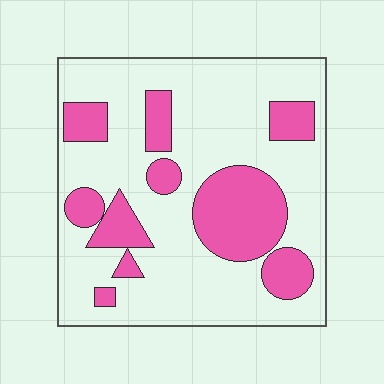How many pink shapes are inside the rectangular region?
10.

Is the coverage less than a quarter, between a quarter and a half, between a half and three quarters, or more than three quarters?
Between a quarter and a half.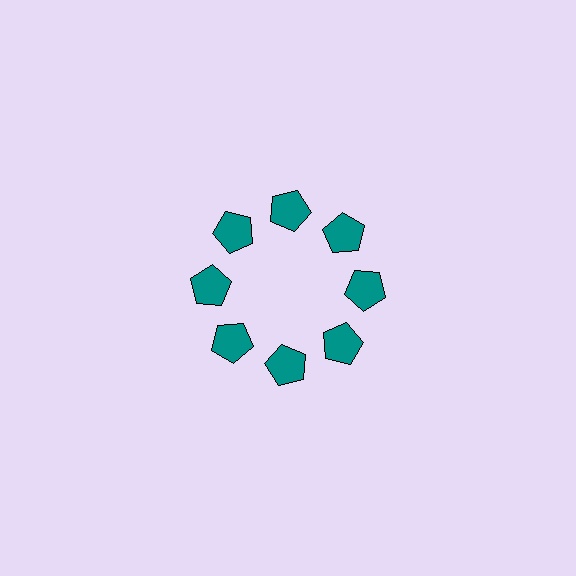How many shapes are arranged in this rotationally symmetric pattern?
There are 8 shapes, arranged in 8 groups of 1.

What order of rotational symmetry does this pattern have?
This pattern has 8-fold rotational symmetry.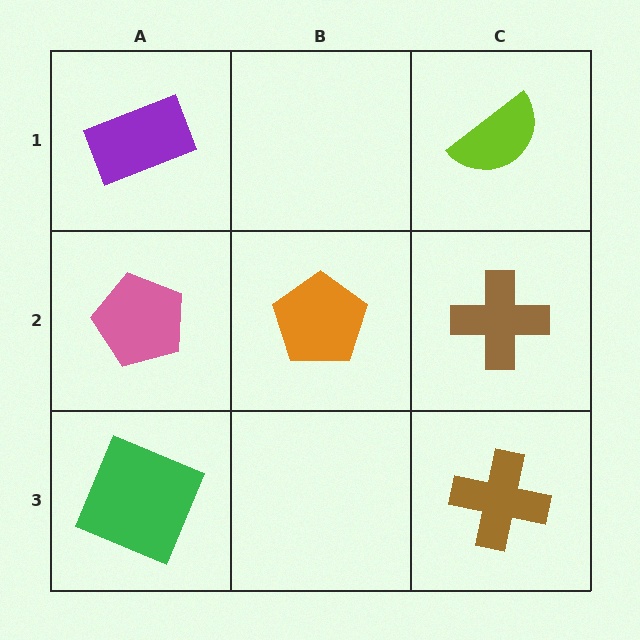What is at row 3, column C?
A brown cross.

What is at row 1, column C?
A lime semicircle.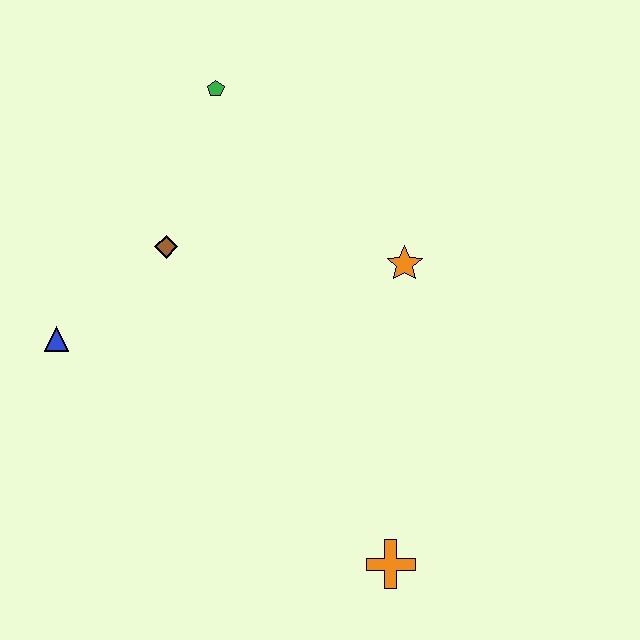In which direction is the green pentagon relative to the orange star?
The green pentagon is to the left of the orange star.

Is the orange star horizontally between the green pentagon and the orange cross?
No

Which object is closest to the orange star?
The brown diamond is closest to the orange star.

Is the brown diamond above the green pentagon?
No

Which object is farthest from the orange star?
The blue triangle is farthest from the orange star.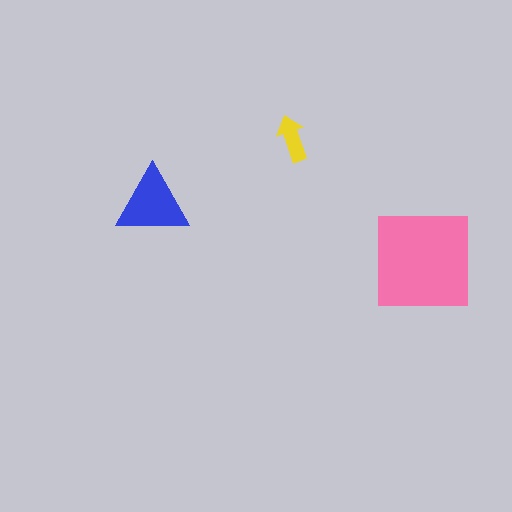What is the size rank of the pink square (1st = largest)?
1st.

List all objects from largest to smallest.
The pink square, the blue triangle, the yellow arrow.